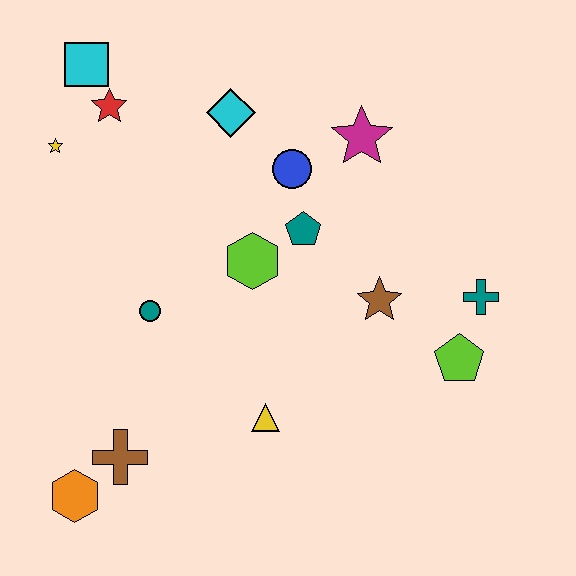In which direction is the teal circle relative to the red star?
The teal circle is below the red star.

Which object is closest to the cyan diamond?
The blue circle is closest to the cyan diamond.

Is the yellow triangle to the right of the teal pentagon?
No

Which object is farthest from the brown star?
The cyan square is farthest from the brown star.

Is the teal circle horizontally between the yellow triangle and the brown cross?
Yes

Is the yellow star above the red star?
No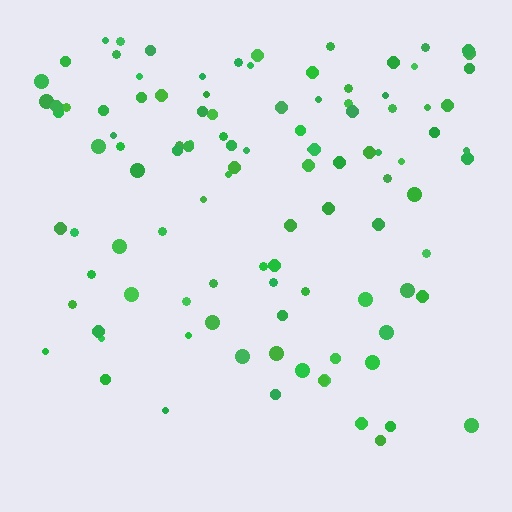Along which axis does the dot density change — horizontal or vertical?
Vertical.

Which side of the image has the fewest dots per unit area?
The bottom.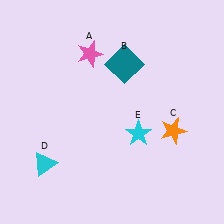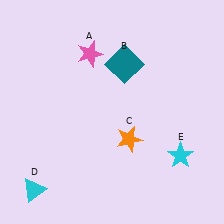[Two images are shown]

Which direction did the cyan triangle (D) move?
The cyan triangle (D) moved down.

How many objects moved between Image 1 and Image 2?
3 objects moved between the two images.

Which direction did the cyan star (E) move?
The cyan star (E) moved right.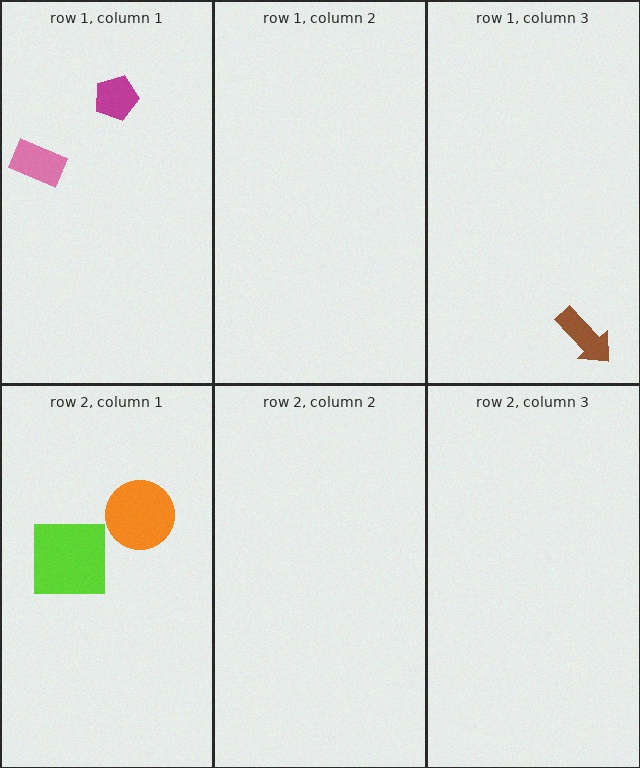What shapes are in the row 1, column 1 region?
The pink rectangle, the magenta pentagon.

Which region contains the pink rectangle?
The row 1, column 1 region.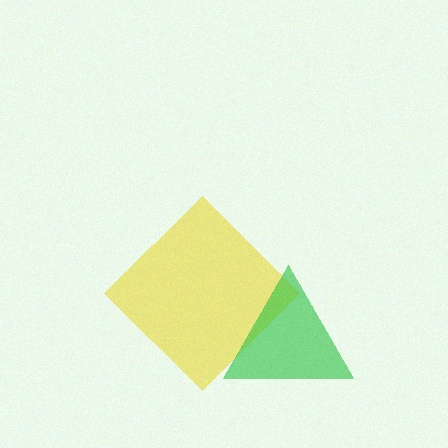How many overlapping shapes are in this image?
There are 2 overlapping shapes in the image.